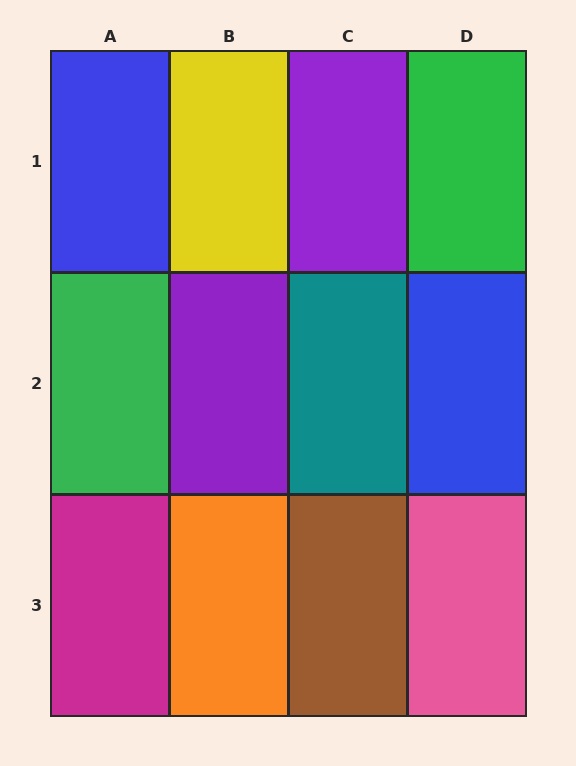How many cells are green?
2 cells are green.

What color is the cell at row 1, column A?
Blue.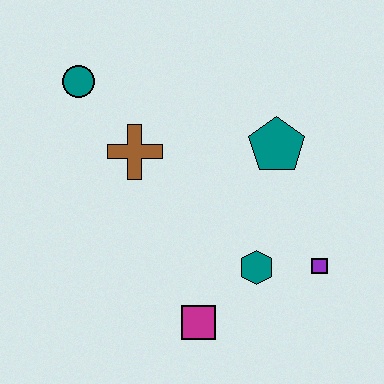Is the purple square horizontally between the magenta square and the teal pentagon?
No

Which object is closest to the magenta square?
The teal hexagon is closest to the magenta square.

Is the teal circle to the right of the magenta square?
No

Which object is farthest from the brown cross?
The purple square is farthest from the brown cross.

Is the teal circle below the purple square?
No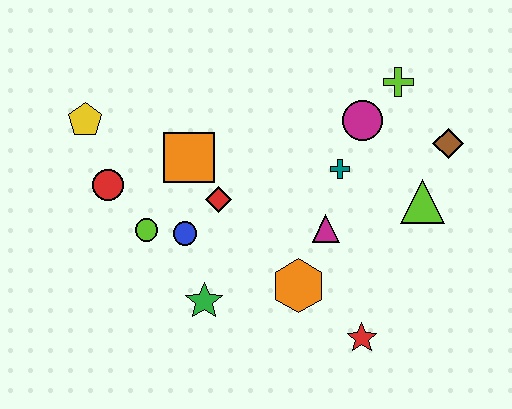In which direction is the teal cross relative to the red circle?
The teal cross is to the right of the red circle.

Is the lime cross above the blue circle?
Yes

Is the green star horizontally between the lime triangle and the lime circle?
Yes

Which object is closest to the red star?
The orange hexagon is closest to the red star.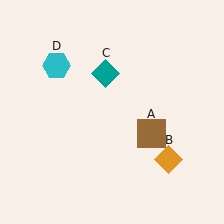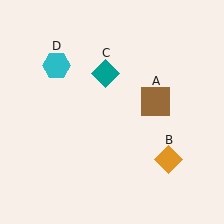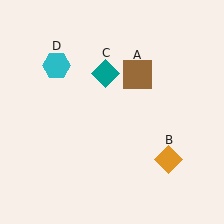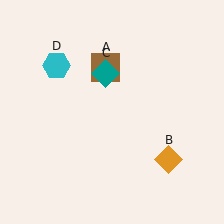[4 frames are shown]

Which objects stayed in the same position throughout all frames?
Orange diamond (object B) and teal diamond (object C) and cyan hexagon (object D) remained stationary.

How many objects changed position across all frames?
1 object changed position: brown square (object A).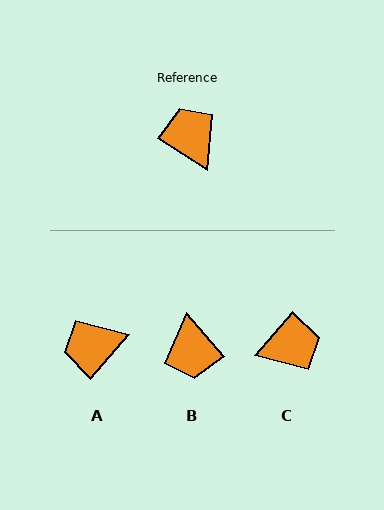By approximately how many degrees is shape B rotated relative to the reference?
Approximately 163 degrees counter-clockwise.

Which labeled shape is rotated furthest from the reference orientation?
B, about 163 degrees away.